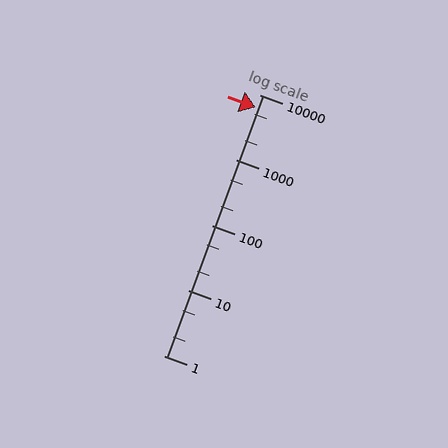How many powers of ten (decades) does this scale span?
The scale spans 4 decades, from 1 to 10000.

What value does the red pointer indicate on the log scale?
The pointer indicates approximately 6400.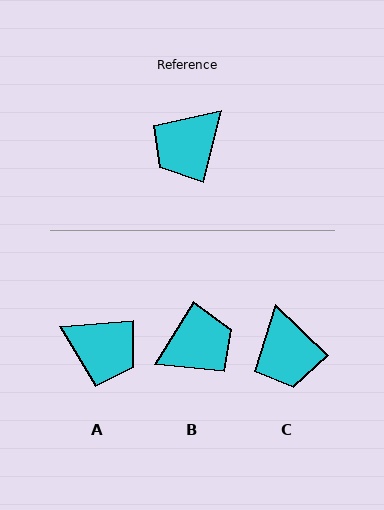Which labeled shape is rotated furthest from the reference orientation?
B, about 162 degrees away.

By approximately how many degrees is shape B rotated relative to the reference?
Approximately 162 degrees counter-clockwise.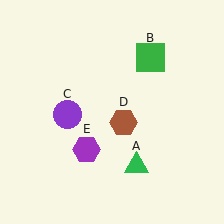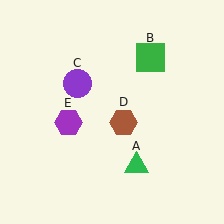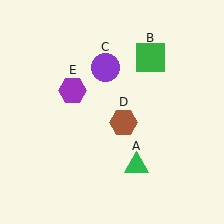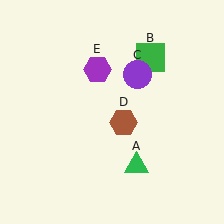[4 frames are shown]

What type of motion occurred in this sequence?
The purple circle (object C), purple hexagon (object E) rotated clockwise around the center of the scene.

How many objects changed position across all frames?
2 objects changed position: purple circle (object C), purple hexagon (object E).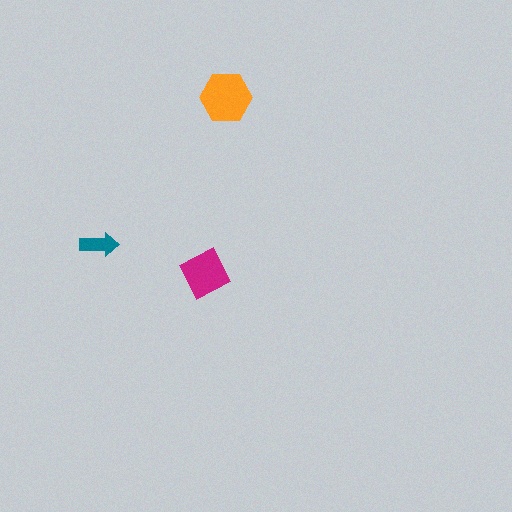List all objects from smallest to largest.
The teal arrow, the magenta diamond, the orange hexagon.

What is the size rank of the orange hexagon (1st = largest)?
1st.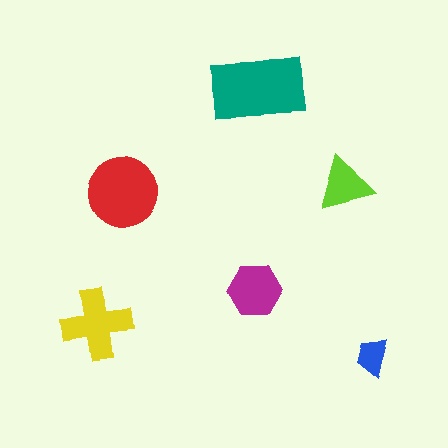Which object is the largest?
The teal rectangle.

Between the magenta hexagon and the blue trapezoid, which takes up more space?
The magenta hexagon.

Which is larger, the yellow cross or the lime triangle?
The yellow cross.